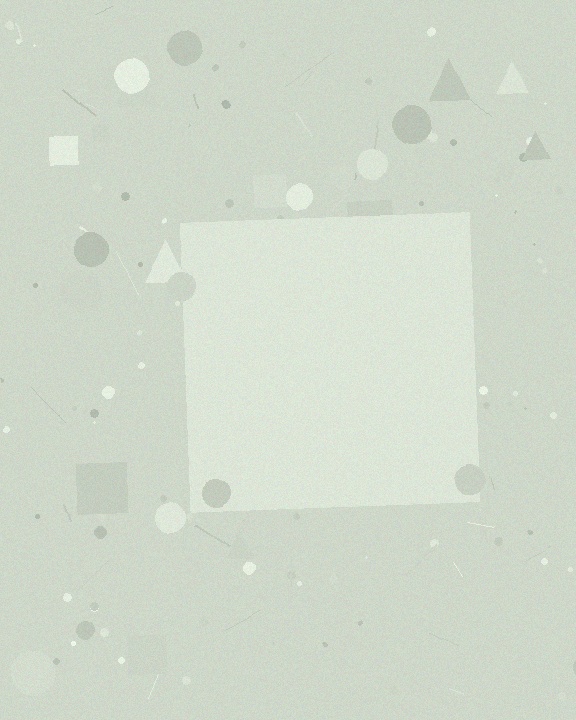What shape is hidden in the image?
A square is hidden in the image.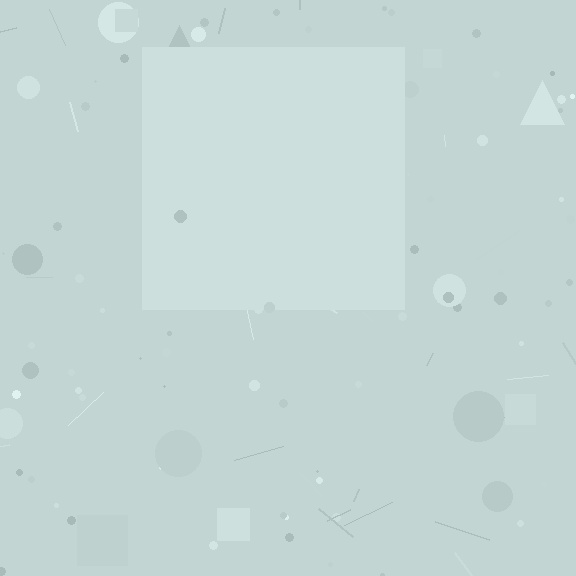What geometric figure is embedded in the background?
A square is embedded in the background.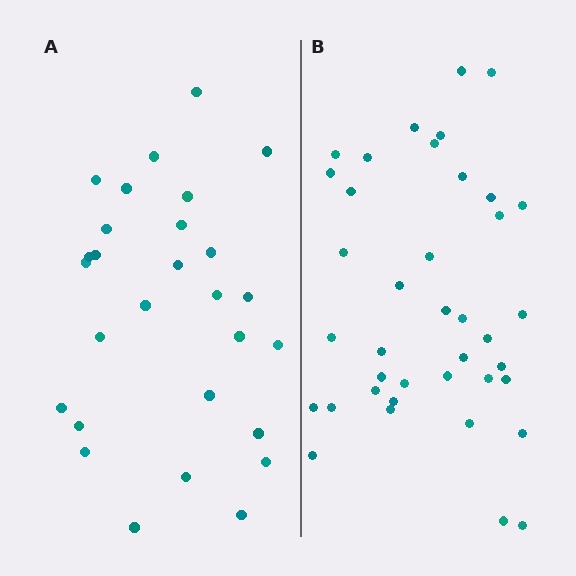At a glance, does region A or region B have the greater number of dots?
Region B (the right region) has more dots.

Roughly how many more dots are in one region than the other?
Region B has roughly 12 or so more dots than region A.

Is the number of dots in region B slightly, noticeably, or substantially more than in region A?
Region B has noticeably more, but not dramatically so. The ratio is roughly 1.4 to 1.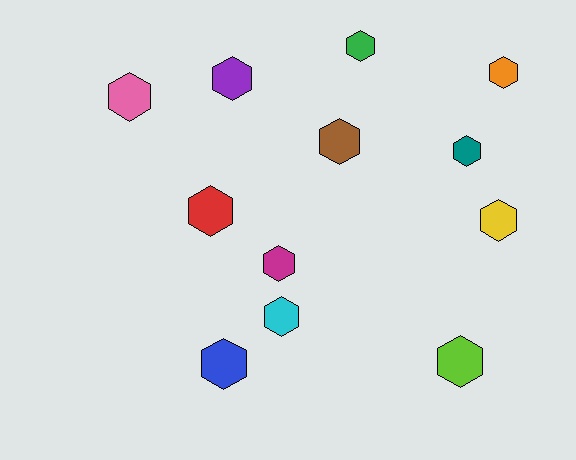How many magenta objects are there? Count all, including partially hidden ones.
There is 1 magenta object.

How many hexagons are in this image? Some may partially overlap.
There are 12 hexagons.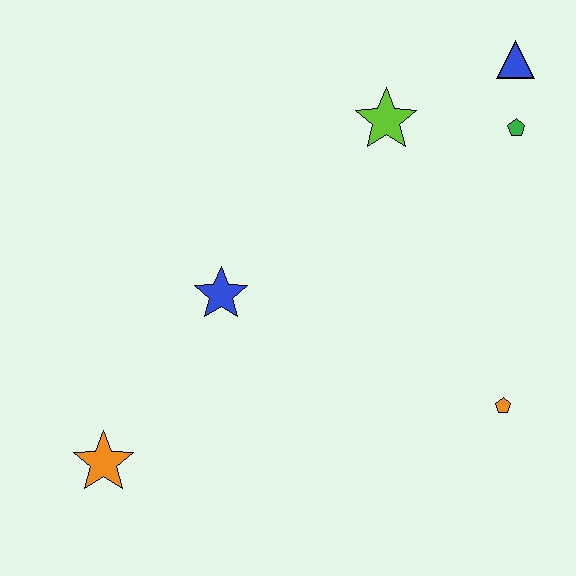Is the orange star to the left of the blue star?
Yes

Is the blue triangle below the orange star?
No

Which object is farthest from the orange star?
The blue triangle is farthest from the orange star.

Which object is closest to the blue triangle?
The green pentagon is closest to the blue triangle.